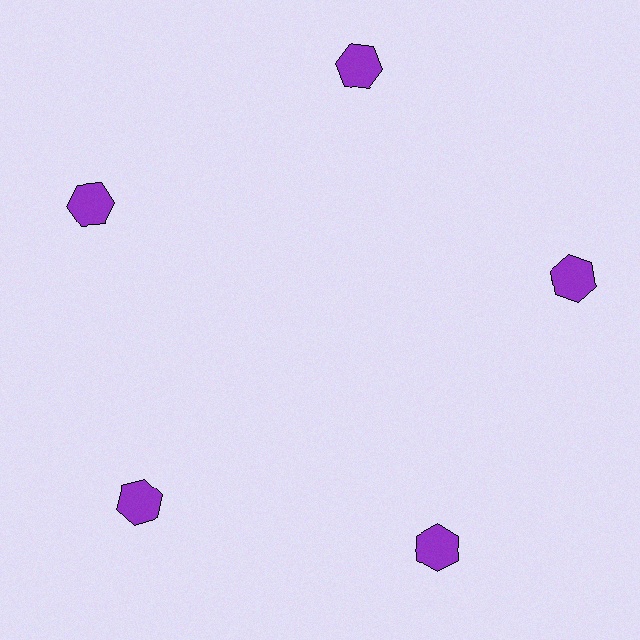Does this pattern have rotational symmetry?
Yes, this pattern has 5-fold rotational symmetry. It looks the same after rotating 72 degrees around the center.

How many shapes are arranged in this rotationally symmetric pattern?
There are 5 shapes, arranged in 5 groups of 1.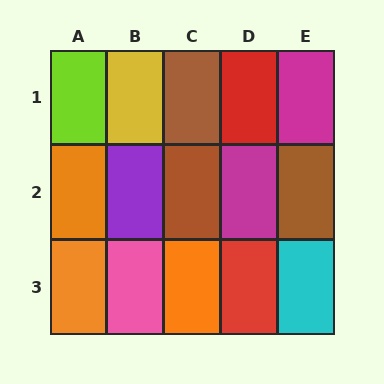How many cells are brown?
3 cells are brown.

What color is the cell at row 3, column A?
Orange.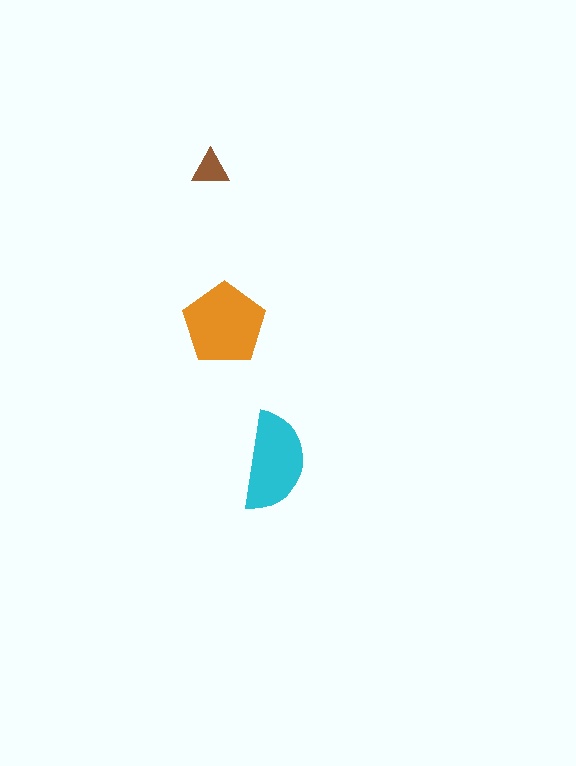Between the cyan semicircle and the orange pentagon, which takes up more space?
The orange pentagon.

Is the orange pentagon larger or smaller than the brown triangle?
Larger.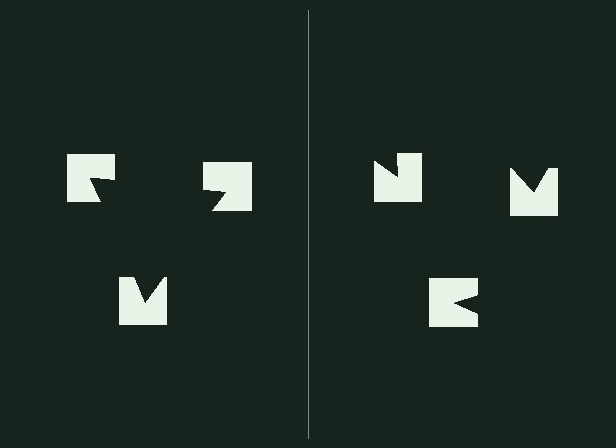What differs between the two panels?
The notched squares are positioned identically on both sides; only the wedge orientations differ. On the left they align to a triangle; on the right they are misaligned.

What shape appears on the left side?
An illusory triangle.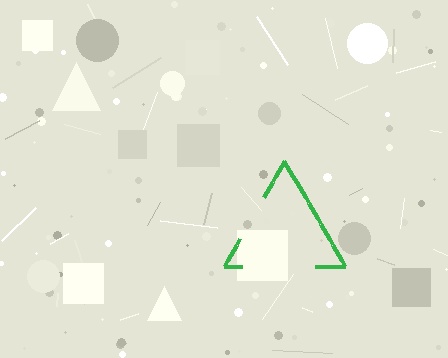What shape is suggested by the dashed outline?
The dashed outline suggests a triangle.